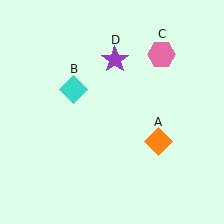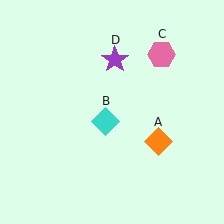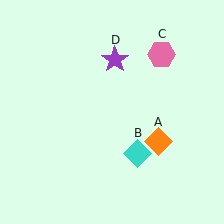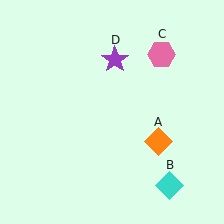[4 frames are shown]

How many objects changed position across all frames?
1 object changed position: cyan diamond (object B).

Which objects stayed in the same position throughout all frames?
Orange diamond (object A) and pink hexagon (object C) and purple star (object D) remained stationary.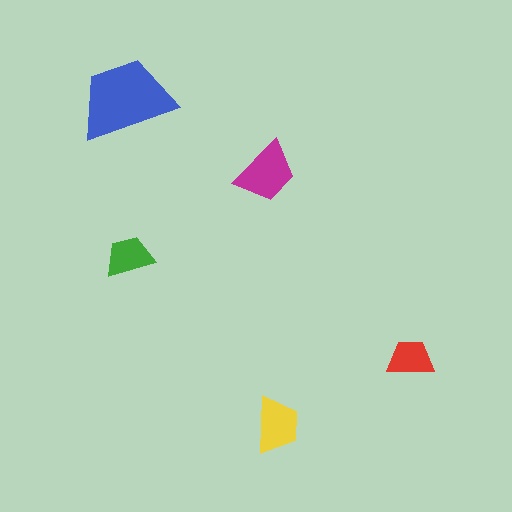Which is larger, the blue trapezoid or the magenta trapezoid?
The blue one.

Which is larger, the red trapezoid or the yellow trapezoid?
The yellow one.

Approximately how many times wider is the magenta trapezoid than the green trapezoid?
About 1.5 times wider.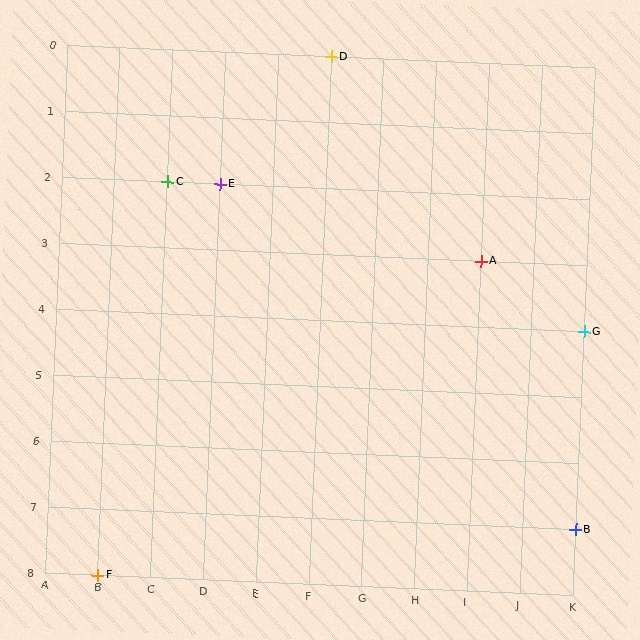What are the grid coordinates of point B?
Point B is at grid coordinates (K, 7).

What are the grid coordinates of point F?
Point F is at grid coordinates (B, 8).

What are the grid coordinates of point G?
Point G is at grid coordinates (K, 4).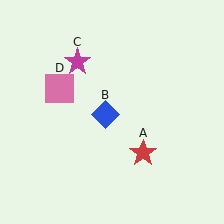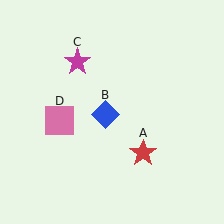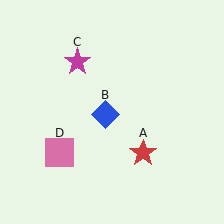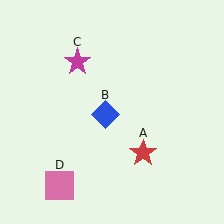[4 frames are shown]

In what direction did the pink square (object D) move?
The pink square (object D) moved down.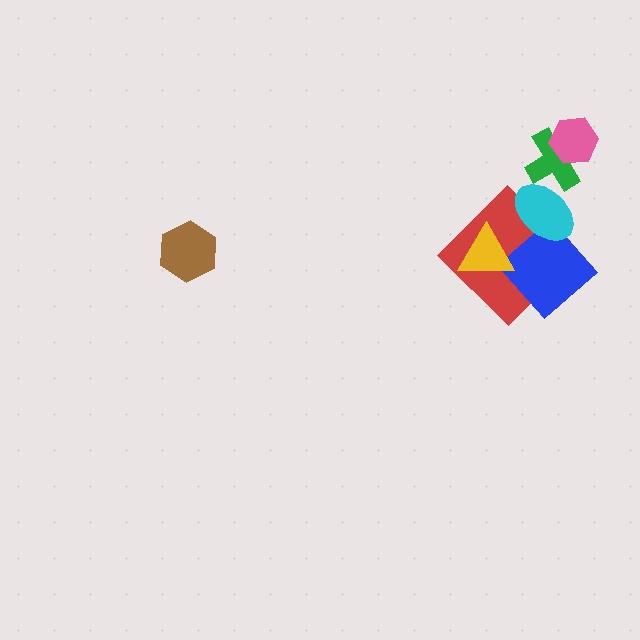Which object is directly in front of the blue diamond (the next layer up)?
The cyan ellipse is directly in front of the blue diamond.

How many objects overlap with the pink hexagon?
1 object overlaps with the pink hexagon.